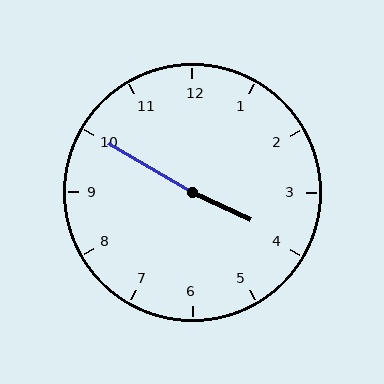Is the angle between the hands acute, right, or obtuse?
It is obtuse.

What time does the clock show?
3:50.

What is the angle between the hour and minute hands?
Approximately 175 degrees.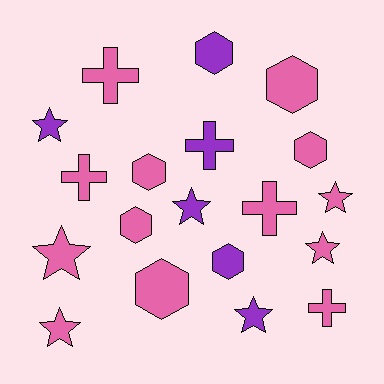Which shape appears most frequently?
Star, with 7 objects.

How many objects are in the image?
There are 19 objects.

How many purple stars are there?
There are 3 purple stars.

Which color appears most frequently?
Pink, with 13 objects.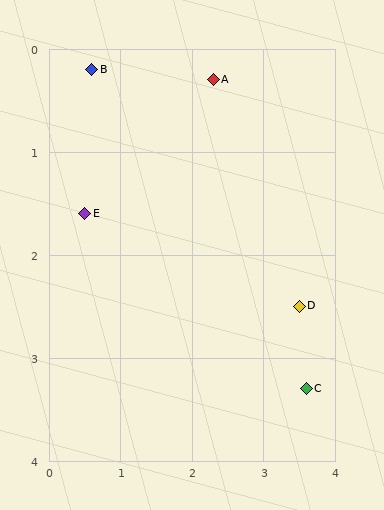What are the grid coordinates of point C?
Point C is at approximately (3.6, 3.3).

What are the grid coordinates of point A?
Point A is at approximately (2.3, 0.3).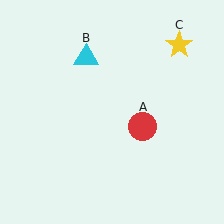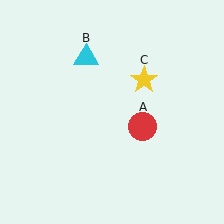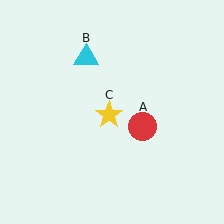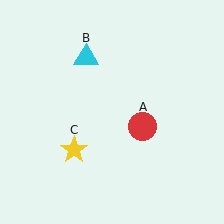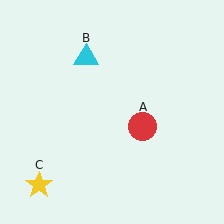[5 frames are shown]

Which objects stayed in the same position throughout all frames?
Red circle (object A) and cyan triangle (object B) remained stationary.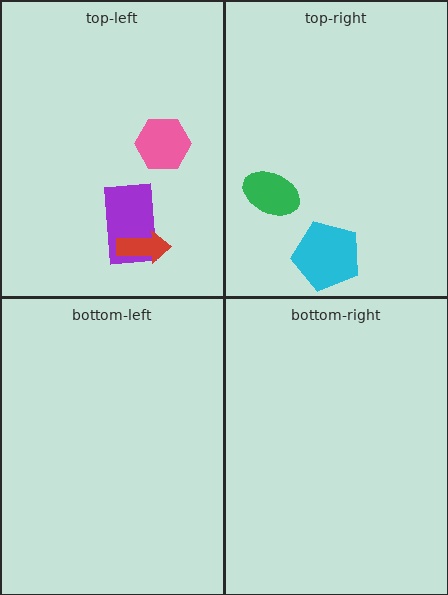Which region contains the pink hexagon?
The top-left region.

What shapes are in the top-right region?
The green ellipse, the cyan pentagon.